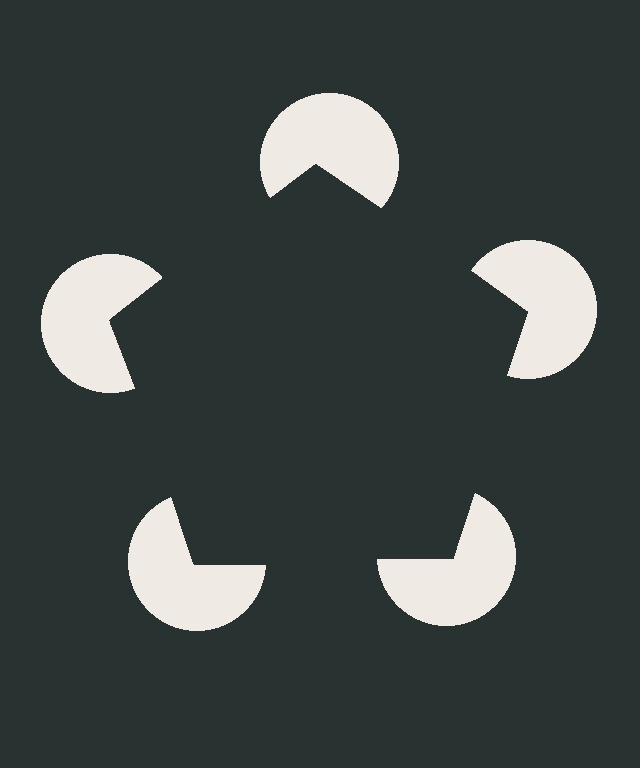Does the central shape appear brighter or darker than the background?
It typically appears slightly darker than the background, even though no actual brightness change is drawn.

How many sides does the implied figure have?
5 sides.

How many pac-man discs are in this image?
There are 5 — one at each vertex of the illusory pentagon.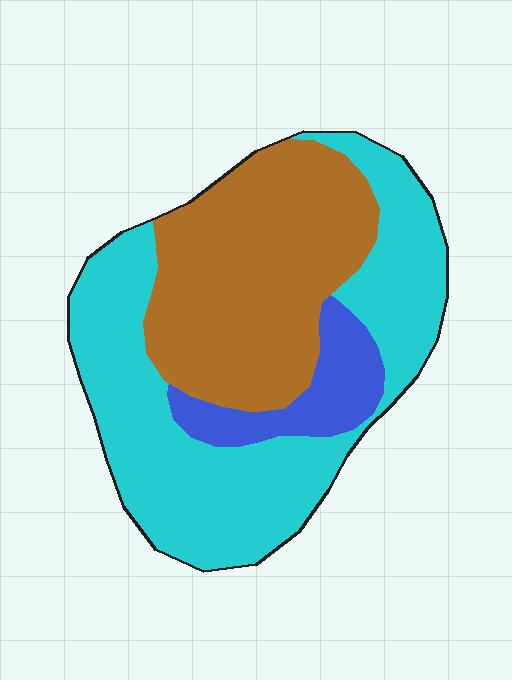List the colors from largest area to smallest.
From largest to smallest: cyan, brown, blue.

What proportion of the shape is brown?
Brown takes up about two fifths (2/5) of the shape.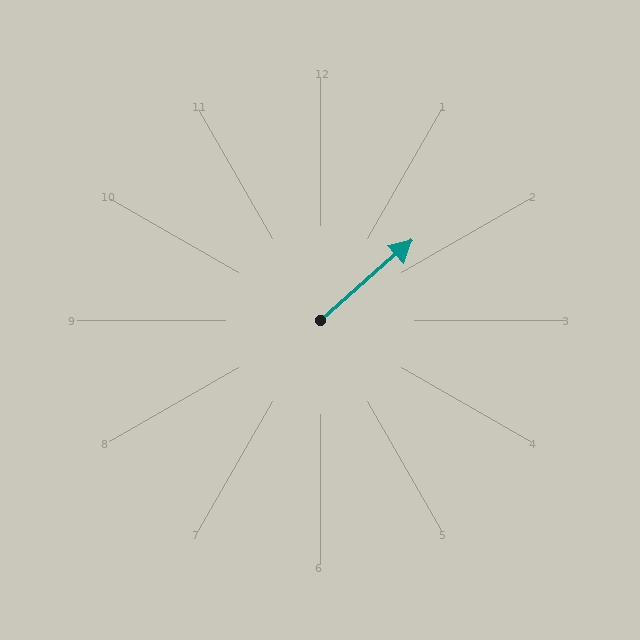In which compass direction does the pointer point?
Northeast.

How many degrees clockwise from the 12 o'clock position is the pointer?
Approximately 49 degrees.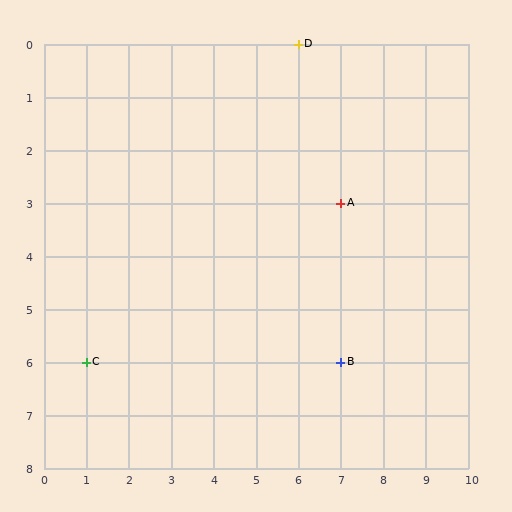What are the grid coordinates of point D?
Point D is at grid coordinates (6, 0).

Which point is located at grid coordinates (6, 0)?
Point D is at (6, 0).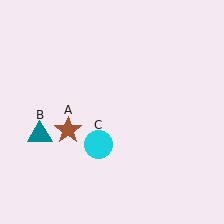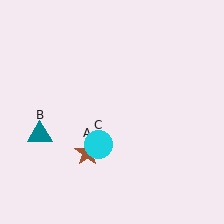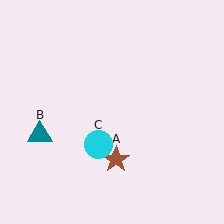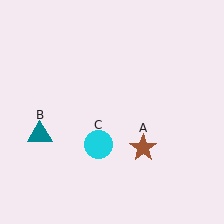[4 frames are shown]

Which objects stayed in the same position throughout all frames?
Teal triangle (object B) and cyan circle (object C) remained stationary.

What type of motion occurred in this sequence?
The brown star (object A) rotated counterclockwise around the center of the scene.